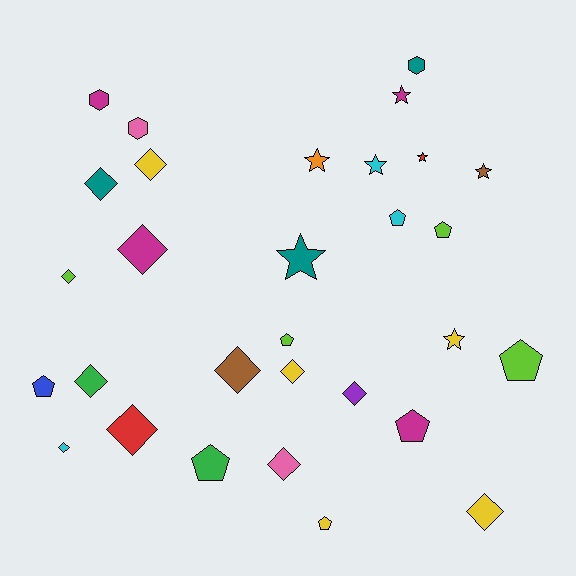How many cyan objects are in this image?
There are 3 cyan objects.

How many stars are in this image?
There are 7 stars.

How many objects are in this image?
There are 30 objects.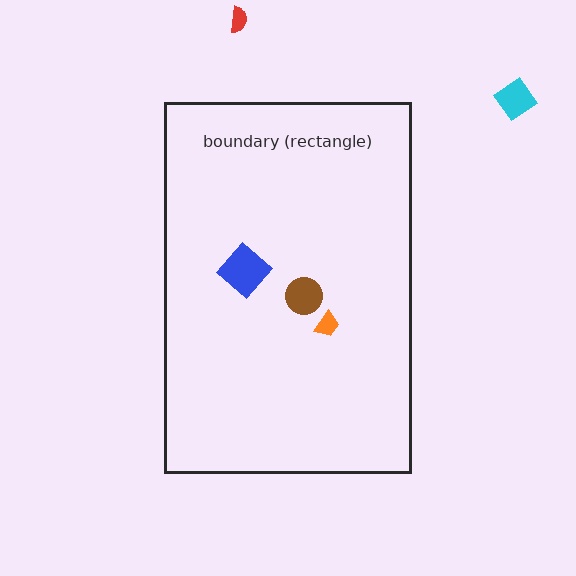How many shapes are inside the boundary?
3 inside, 2 outside.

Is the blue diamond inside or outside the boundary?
Inside.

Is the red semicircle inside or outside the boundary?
Outside.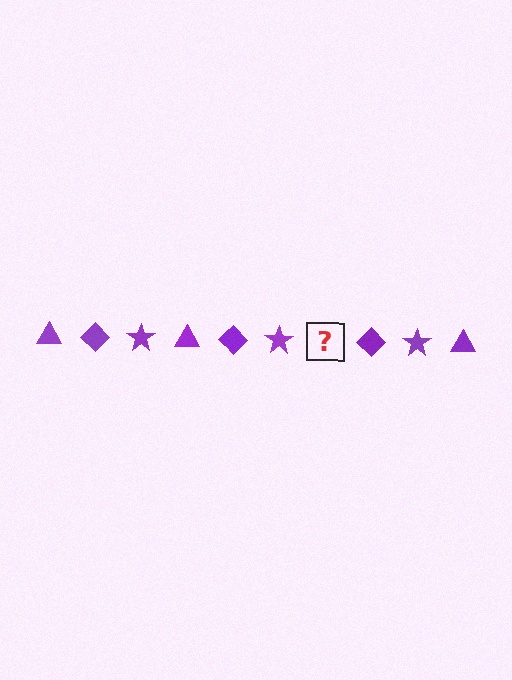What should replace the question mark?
The question mark should be replaced with a purple triangle.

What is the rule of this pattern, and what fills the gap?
The rule is that the pattern cycles through triangle, diamond, star shapes in purple. The gap should be filled with a purple triangle.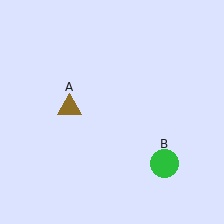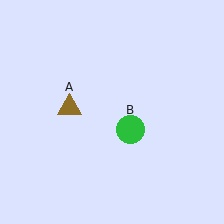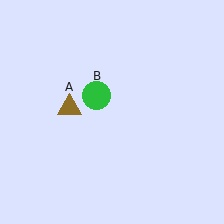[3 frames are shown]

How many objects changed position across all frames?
1 object changed position: green circle (object B).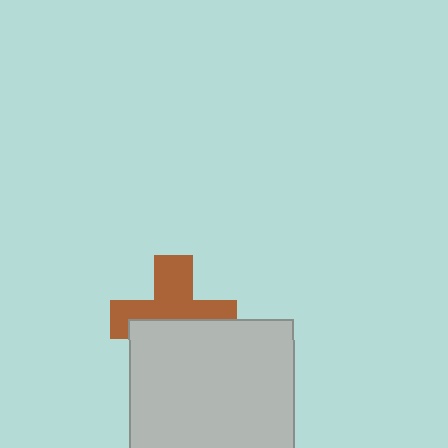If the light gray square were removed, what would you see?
You would see the complete brown cross.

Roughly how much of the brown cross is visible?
About half of it is visible (roughly 54%).